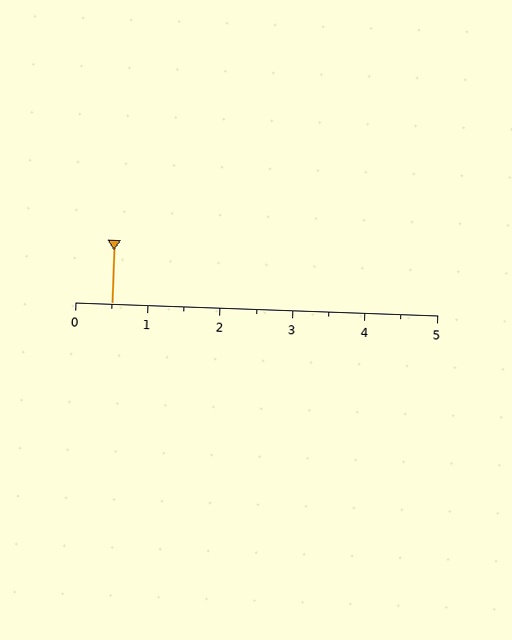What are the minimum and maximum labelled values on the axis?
The axis runs from 0 to 5.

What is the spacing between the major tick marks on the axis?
The major ticks are spaced 1 apart.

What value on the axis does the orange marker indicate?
The marker indicates approximately 0.5.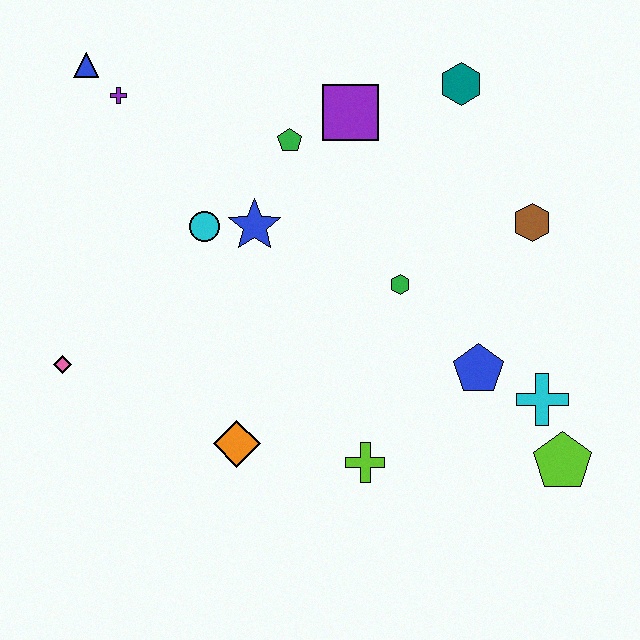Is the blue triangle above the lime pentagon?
Yes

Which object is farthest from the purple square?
The lime pentagon is farthest from the purple square.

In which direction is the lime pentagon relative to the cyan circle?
The lime pentagon is to the right of the cyan circle.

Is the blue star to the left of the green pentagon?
Yes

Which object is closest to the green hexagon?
The blue pentagon is closest to the green hexagon.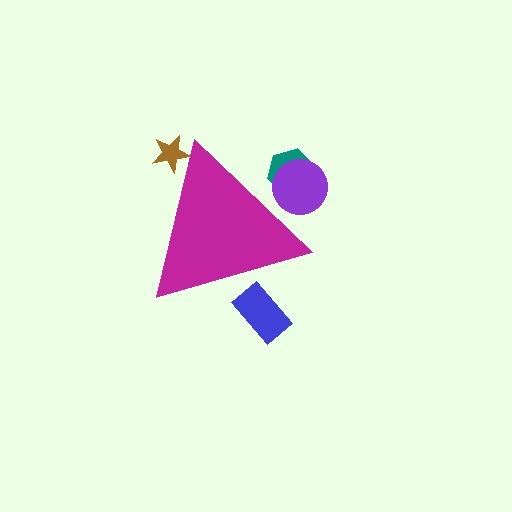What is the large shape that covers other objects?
A magenta triangle.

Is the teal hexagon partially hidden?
Yes, the teal hexagon is partially hidden behind the magenta triangle.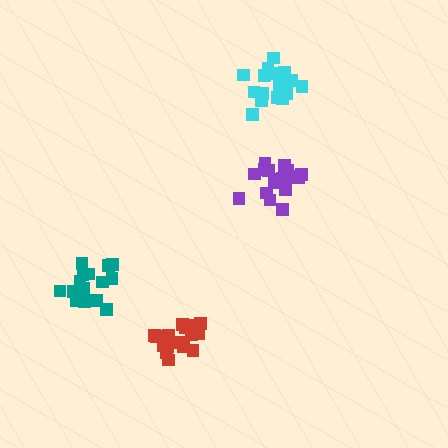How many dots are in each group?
Group 1: 17 dots, Group 2: 17 dots, Group 3: 16 dots, Group 4: 17 dots (67 total).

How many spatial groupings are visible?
There are 4 spatial groupings.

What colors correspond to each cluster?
The clusters are colored: purple, cyan, teal, red.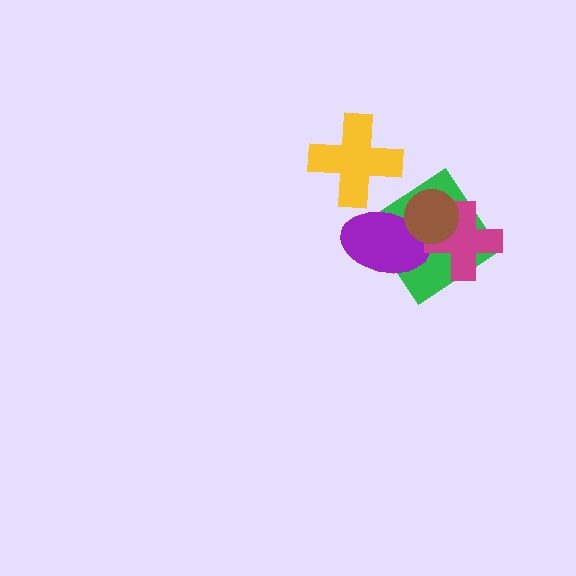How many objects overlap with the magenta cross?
2 objects overlap with the magenta cross.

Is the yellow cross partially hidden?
No, no other shape covers it.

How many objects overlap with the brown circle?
3 objects overlap with the brown circle.